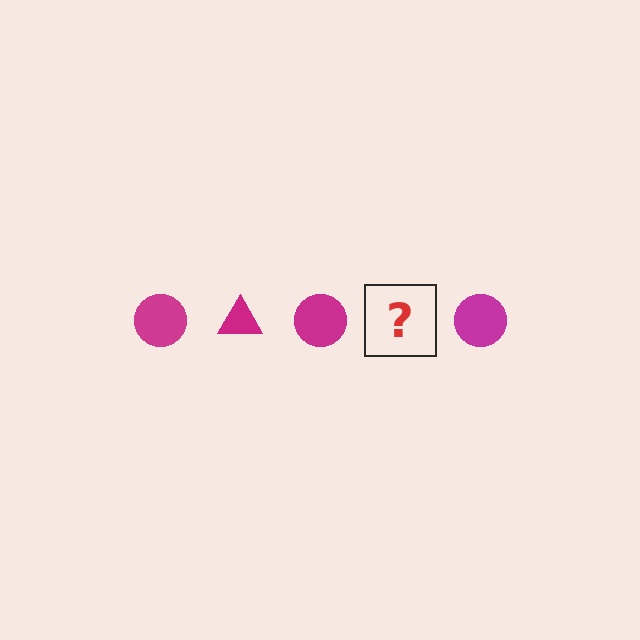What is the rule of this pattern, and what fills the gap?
The rule is that the pattern cycles through circle, triangle shapes in magenta. The gap should be filled with a magenta triangle.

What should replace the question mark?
The question mark should be replaced with a magenta triangle.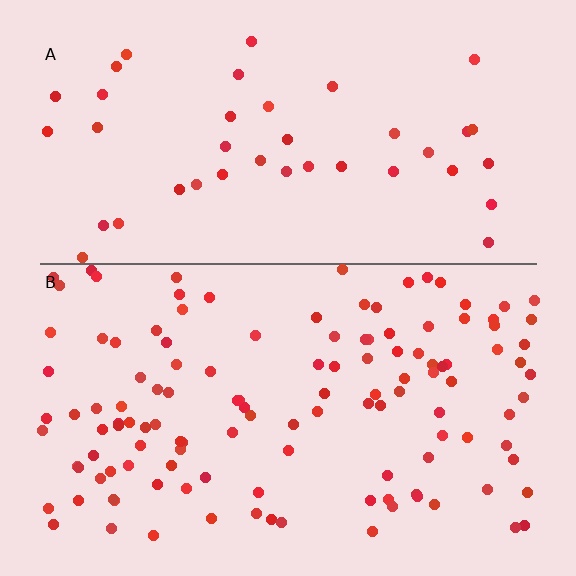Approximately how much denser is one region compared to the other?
Approximately 3.1× — region B over region A.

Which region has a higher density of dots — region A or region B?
B (the bottom).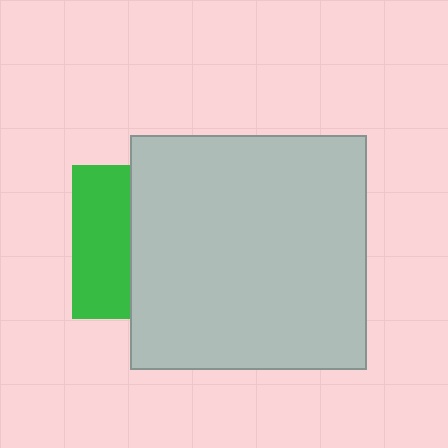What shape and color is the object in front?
The object in front is a light gray rectangle.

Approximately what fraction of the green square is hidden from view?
Roughly 62% of the green square is hidden behind the light gray rectangle.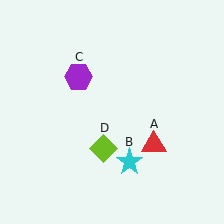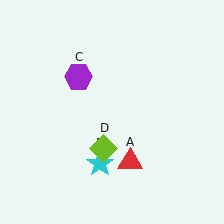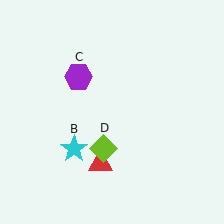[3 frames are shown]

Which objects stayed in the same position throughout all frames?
Purple hexagon (object C) and lime diamond (object D) remained stationary.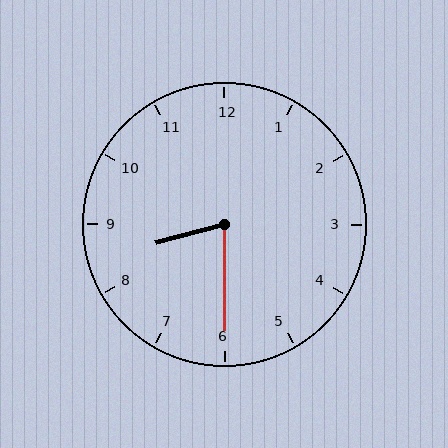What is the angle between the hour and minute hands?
Approximately 75 degrees.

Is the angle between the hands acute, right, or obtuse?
It is acute.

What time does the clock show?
8:30.